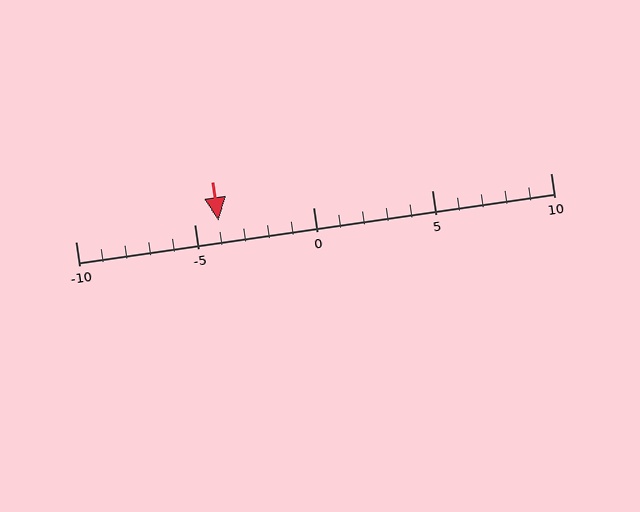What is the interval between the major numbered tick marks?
The major tick marks are spaced 5 units apart.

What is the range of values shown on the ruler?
The ruler shows values from -10 to 10.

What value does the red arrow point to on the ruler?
The red arrow points to approximately -4.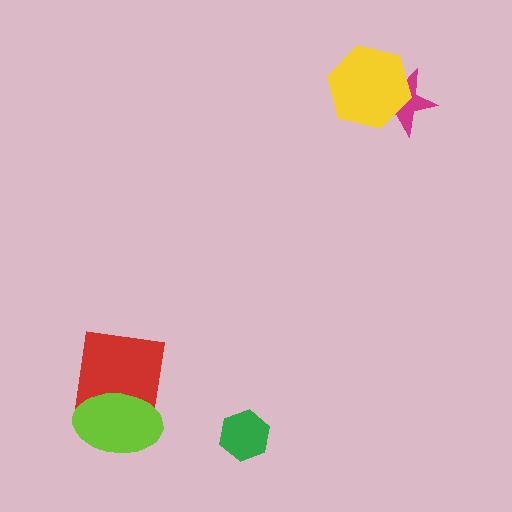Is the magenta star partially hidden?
Yes, it is partially covered by another shape.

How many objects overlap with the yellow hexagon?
1 object overlaps with the yellow hexagon.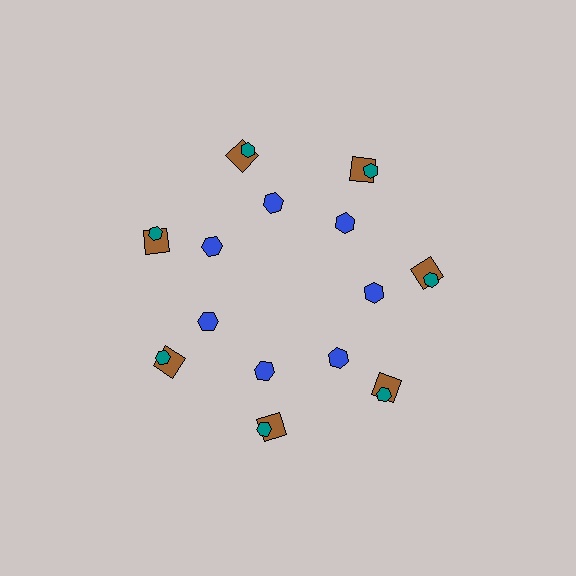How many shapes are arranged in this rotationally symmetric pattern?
There are 21 shapes, arranged in 7 groups of 3.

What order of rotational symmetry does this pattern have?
This pattern has 7-fold rotational symmetry.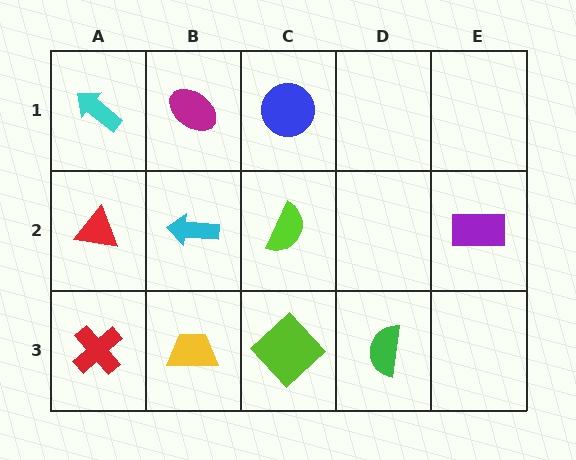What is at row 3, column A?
A red cross.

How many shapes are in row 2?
4 shapes.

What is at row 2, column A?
A red triangle.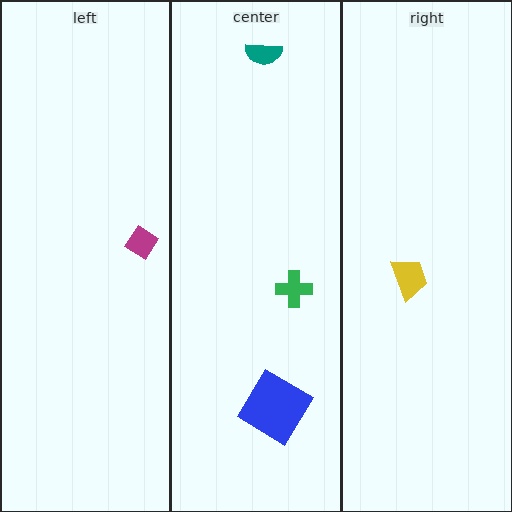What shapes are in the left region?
The magenta diamond.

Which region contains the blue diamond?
The center region.